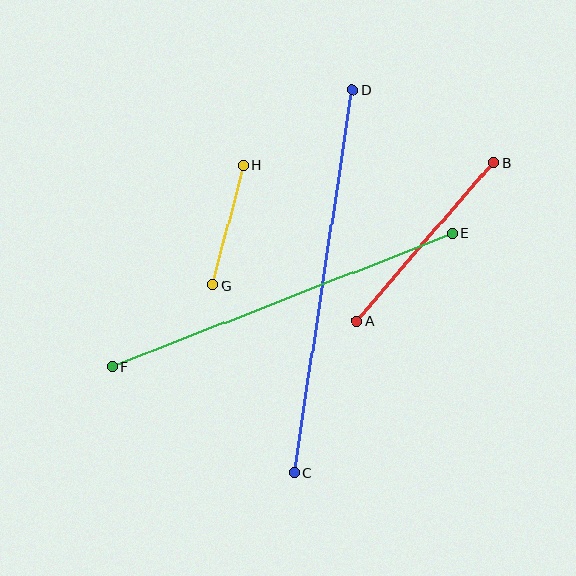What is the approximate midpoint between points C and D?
The midpoint is at approximately (323, 281) pixels.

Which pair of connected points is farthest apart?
Points C and D are farthest apart.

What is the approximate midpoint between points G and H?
The midpoint is at approximately (228, 225) pixels.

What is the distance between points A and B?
The distance is approximately 209 pixels.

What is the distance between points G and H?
The distance is approximately 124 pixels.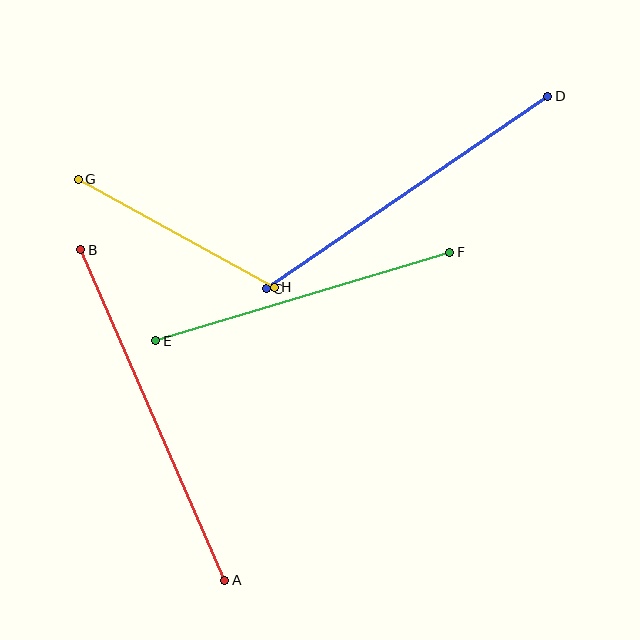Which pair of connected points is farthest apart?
Points A and B are farthest apart.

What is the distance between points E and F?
The distance is approximately 307 pixels.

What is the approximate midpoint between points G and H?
The midpoint is at approximately (176, 233) pixels.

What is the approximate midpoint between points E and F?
The midpoint is at approximately (303, 296) pixels.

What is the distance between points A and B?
The distance is approximately 360 pixels.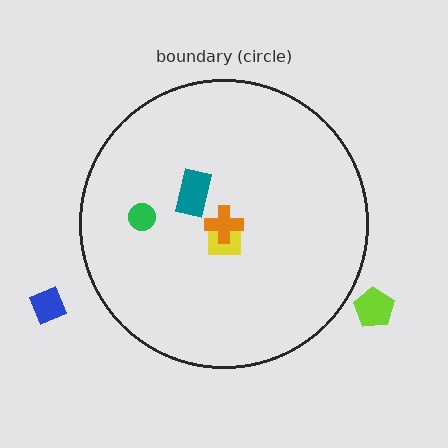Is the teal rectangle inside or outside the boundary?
Inside.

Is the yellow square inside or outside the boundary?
Inside.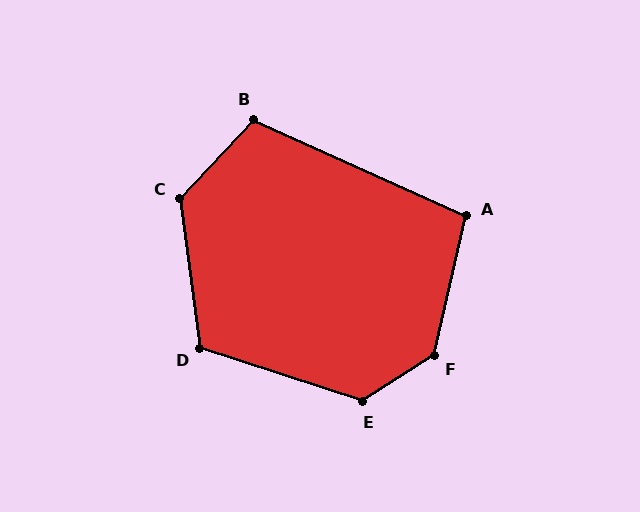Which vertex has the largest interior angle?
F, at approximately 135 degrees.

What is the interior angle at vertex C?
Approximately 129 degrees (obtuse).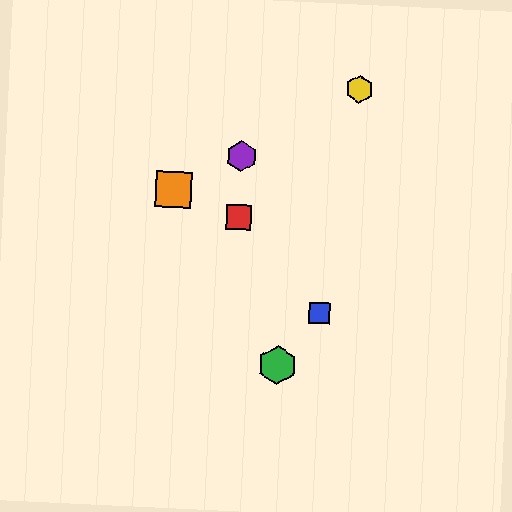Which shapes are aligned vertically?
The red square, the purple hexagon are aligned vertically.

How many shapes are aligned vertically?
2 shapes (the red square, the purple hexagon) are aligned vertically.